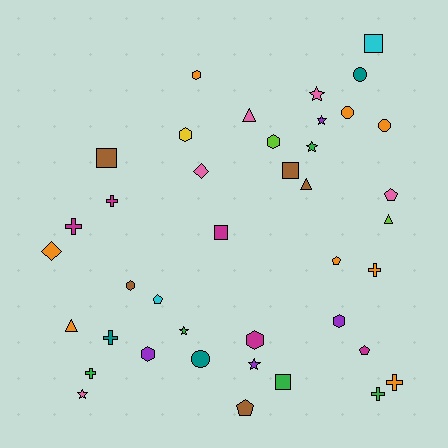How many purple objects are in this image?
There are 4 purple objects.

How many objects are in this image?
There are 40 objects.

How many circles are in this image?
There are 4 circles.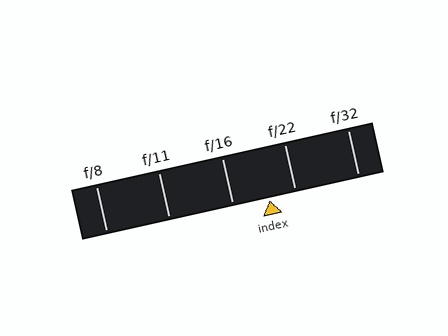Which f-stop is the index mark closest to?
The index mark is closest to f/22.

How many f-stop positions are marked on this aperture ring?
There are 5 f-stop positions marked.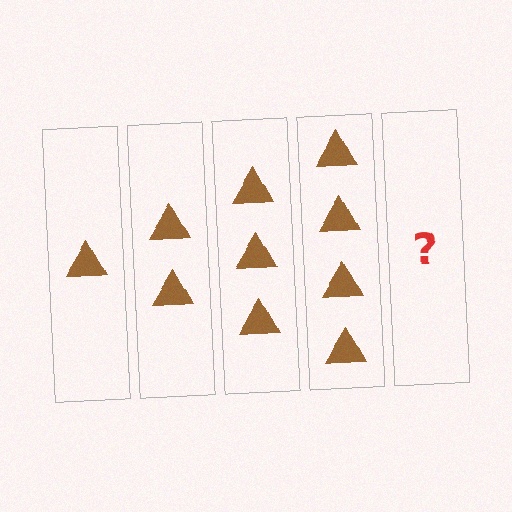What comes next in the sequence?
The next element should be 5 triangles.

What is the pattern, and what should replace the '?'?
The pattern is that each step adds one more triangle. The '?' should be 5 triangles.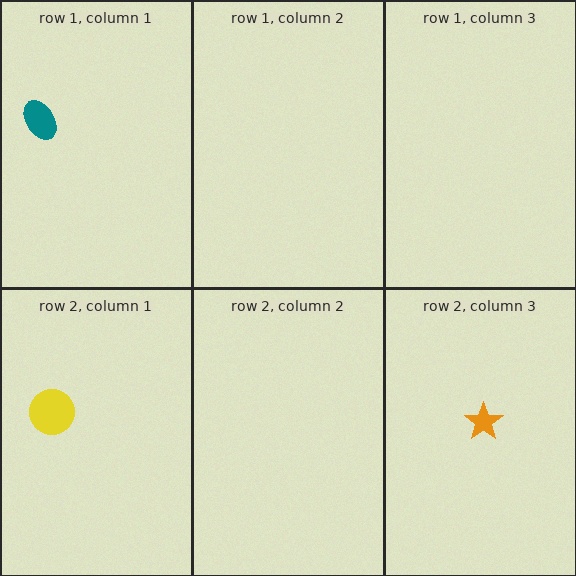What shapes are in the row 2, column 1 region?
The yellow circle.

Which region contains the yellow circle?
The row 2, column 1 region.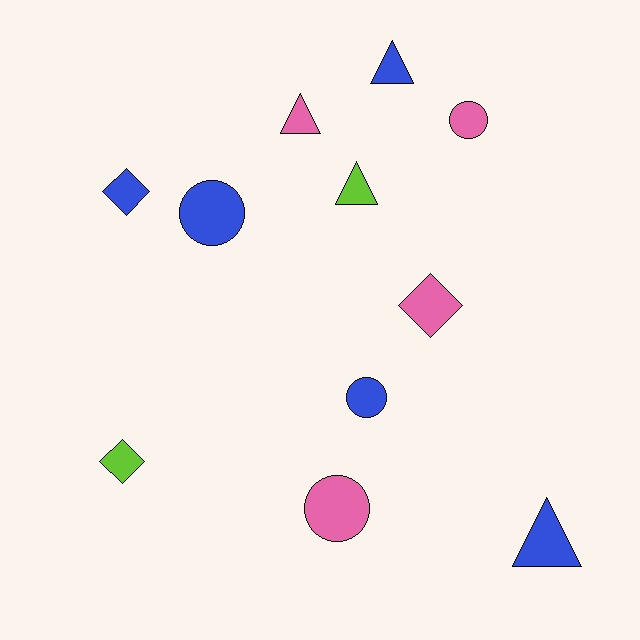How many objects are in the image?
There are 11 objects.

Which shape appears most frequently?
Circle, with 4 objects.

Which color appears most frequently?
Blue, with 5 objects.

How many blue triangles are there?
There are 2 blue triangles.